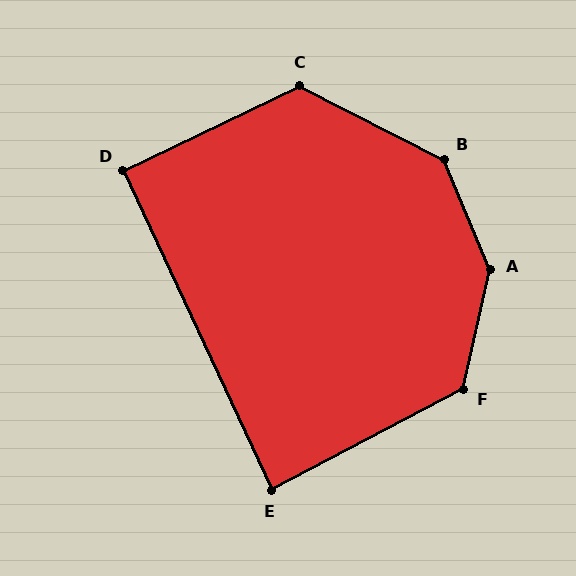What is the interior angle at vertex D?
Approximately 91 degrees (approximately right).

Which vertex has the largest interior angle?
A, at approximately 145 degrees.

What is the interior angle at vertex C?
Approximately 127 degrees (obtuse).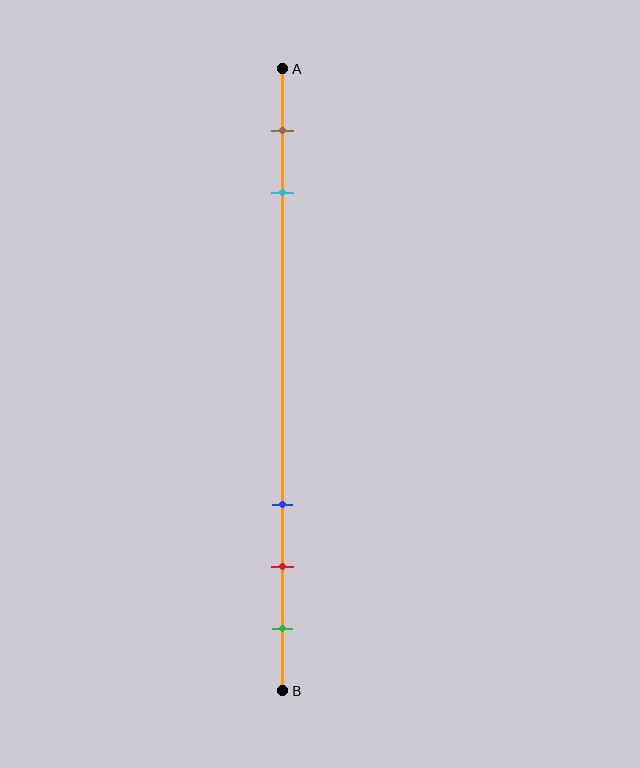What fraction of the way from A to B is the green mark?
The green mark is approximately 90% (0.9) of the way from A to B.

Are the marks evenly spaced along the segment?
No, the marks are not evenly spaced.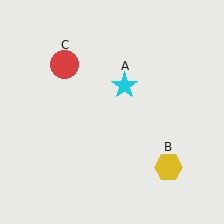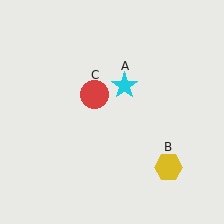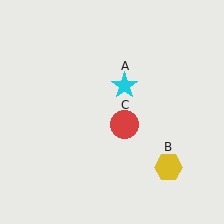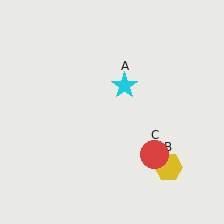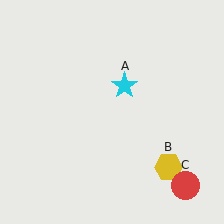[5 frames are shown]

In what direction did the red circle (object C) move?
The red circle (object C) moved down and to the right.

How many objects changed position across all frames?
1 object changed position: red circle (object C).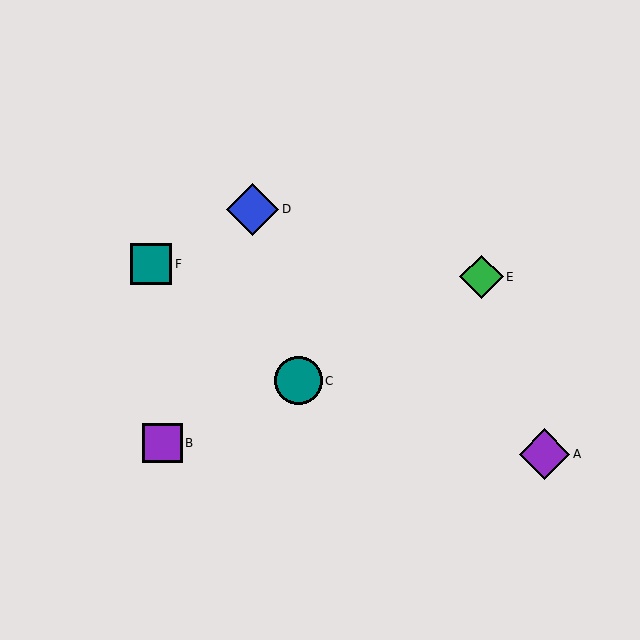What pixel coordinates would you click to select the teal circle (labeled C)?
Click at (298, 381) to select the teal circle C.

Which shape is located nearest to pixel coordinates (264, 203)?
The blue diamond (labeled D) at (253, 209) is nearest to that location.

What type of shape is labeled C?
Shape C is a teal circle.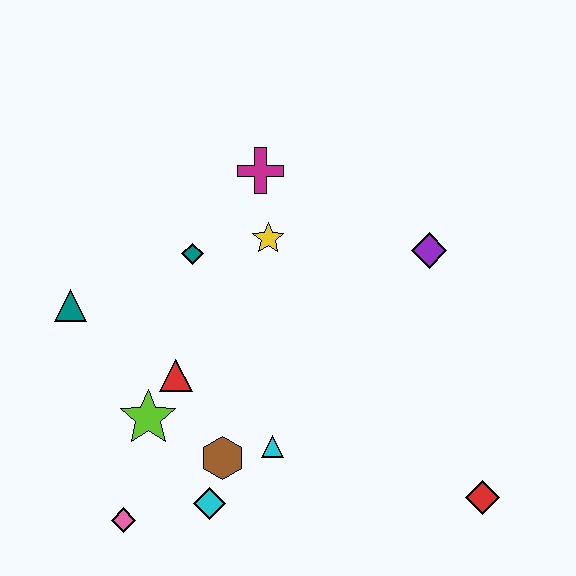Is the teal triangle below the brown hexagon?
No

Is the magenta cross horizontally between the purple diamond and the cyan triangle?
No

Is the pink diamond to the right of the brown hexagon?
No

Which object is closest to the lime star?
The red triangle is closest to the lime star.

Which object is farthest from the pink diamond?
The purple diamond is farthest from the pink diamond.